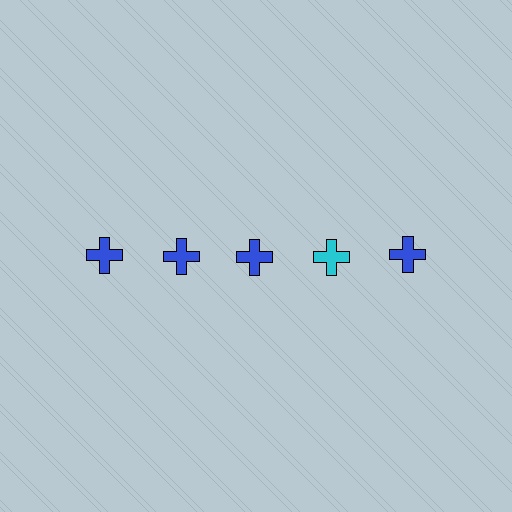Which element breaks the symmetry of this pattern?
The cyan cross in the top row, second from right column breaks the symmetry. All other shapes are blue crosses.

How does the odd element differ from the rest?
It has a different color: cyan instead of blue.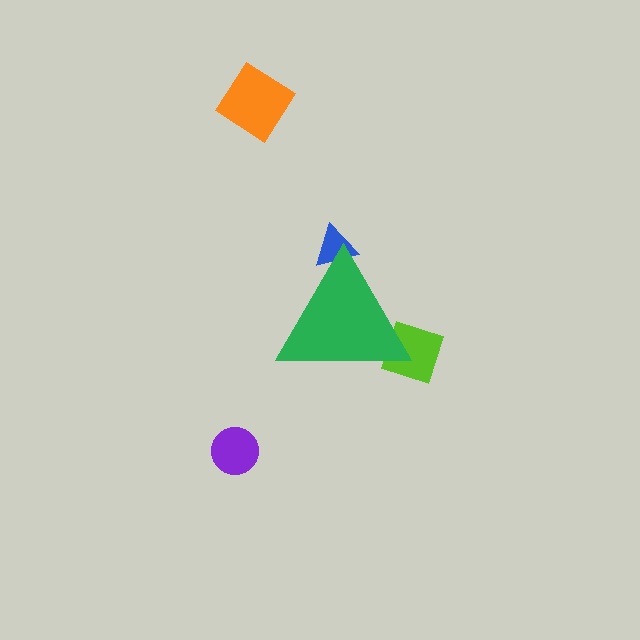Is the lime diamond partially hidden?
Yes, the lime diamond is partially hidden behind the green triangle.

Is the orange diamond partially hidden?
No, the orange diamond is fully visible.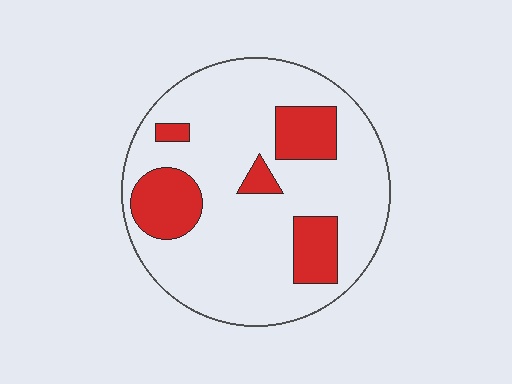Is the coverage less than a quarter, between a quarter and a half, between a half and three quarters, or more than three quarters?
Less than a quarter.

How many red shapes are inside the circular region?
5.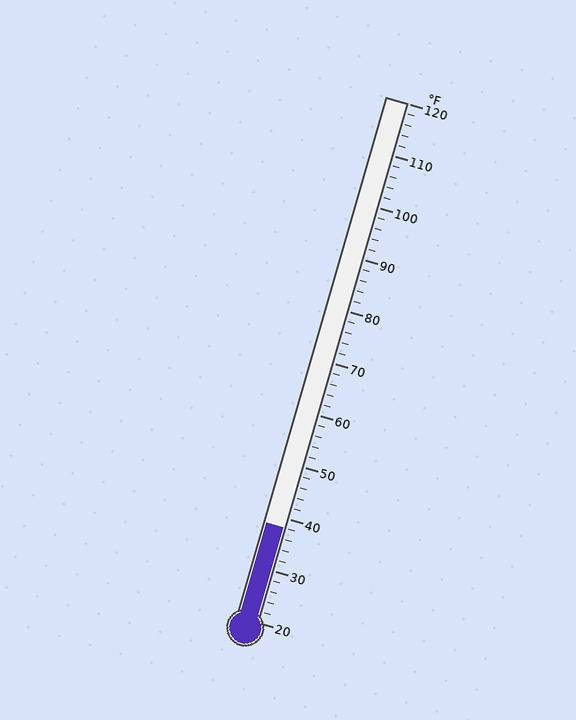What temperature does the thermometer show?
The thermometer shows approximately 38°F.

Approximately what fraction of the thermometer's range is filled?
The thermometer is filled to approximately 20% of its range.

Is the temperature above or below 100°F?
The temperature is below 100°F.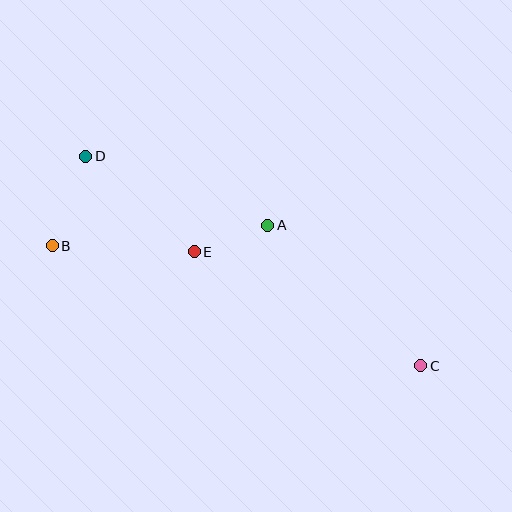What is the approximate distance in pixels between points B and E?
The distance between B and E is approximately 142 pixels.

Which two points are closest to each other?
Points A and E are closest to each other.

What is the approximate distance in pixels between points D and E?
The distance between D and E is approximately 145 pixels.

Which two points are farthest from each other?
Points C and D are farthest from each other.